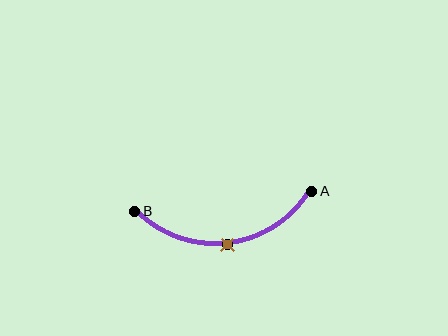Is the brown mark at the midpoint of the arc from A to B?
Yes. The brown mark lies on the arc at equal arc-length from both A and B — it is the arc midpoint.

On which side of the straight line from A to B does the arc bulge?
The arc bulges below the straight line connecting A and B.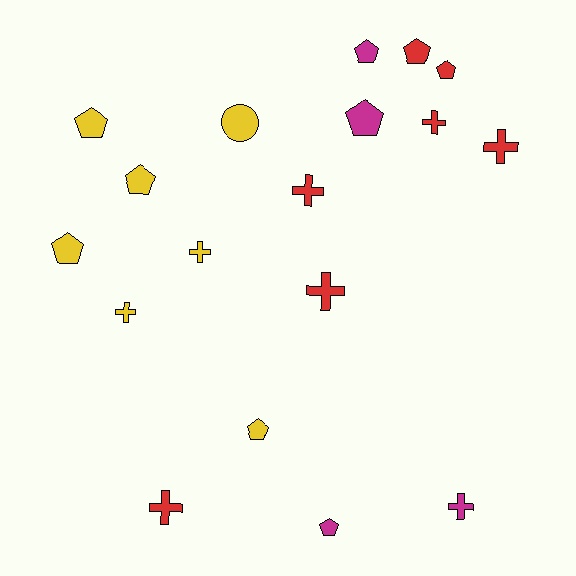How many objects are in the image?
There are 18 objects.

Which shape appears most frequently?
Pentagon, with 9 objects.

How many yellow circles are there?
There is 1 yellow circle.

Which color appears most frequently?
Red, with 7 objects.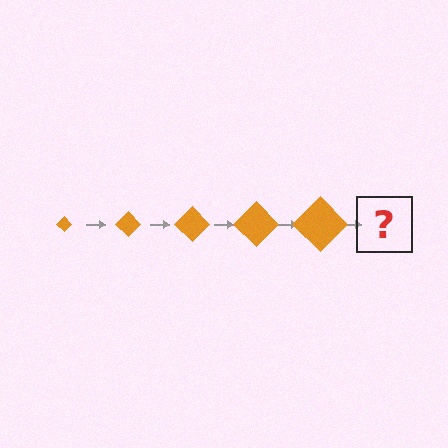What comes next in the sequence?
The next element should be an orange diamond, larger than the previous one.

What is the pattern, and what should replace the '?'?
The pattern is that the diamond gets progressively larger each step. The '?' should be an orange diamond, larger than the previous one.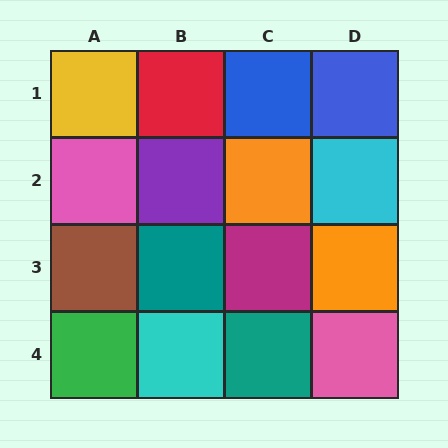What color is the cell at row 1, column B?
Red.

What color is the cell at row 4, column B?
Cyan.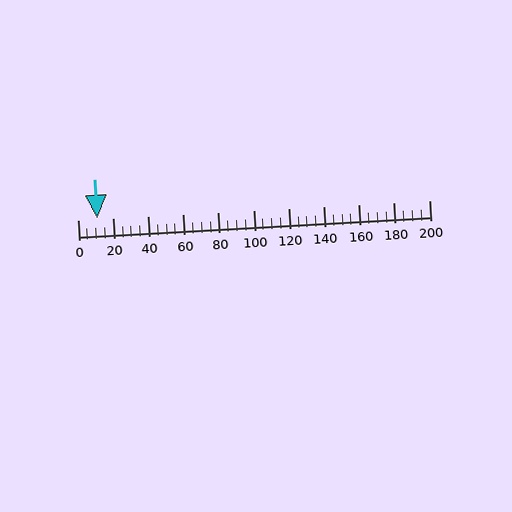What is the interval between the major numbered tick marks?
The major tick marks are spaced 20 units apart.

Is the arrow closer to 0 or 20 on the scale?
The arrow is closer to 20.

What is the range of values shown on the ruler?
The ruler shows values from 0 to 200.